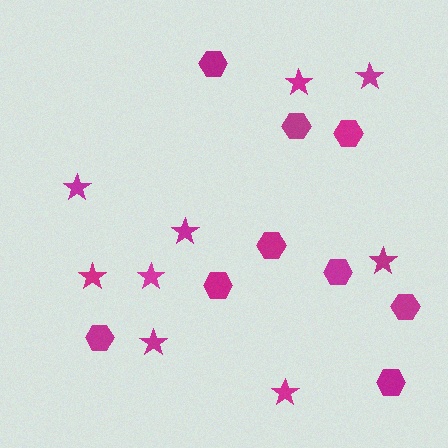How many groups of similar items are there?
There are 2 groups: one group of hexagons (9) and one group of stars (9).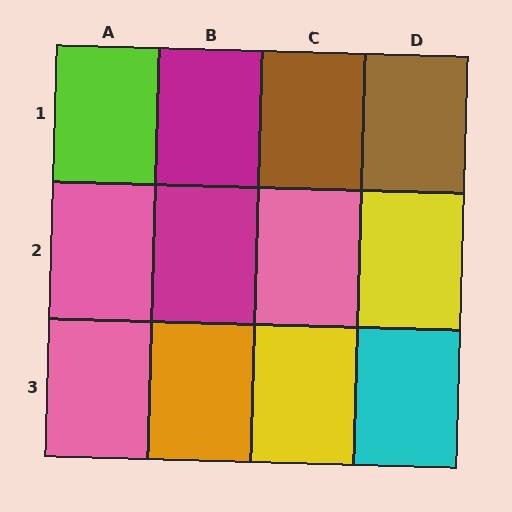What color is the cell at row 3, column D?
Cyan.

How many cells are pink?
3 cells are pink.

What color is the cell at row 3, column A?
Pink.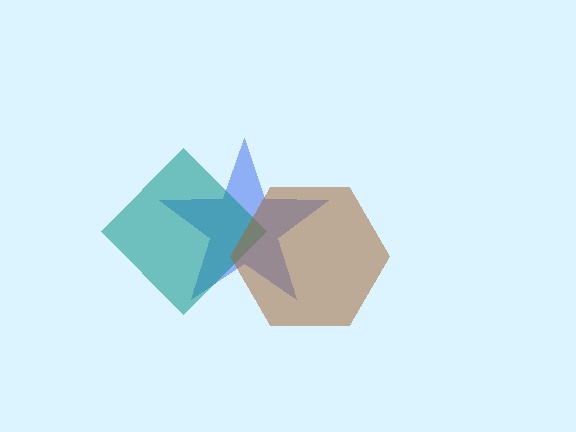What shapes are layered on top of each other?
The layered shapes are: a blue star, a teal diamond, a brown hexagon.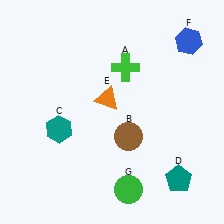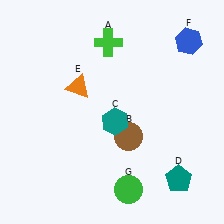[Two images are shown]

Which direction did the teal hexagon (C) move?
The teal hexagon (C) moved right.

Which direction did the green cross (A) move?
The green cross (A) moved up.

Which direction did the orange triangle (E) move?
The orange triangle (E) moved left.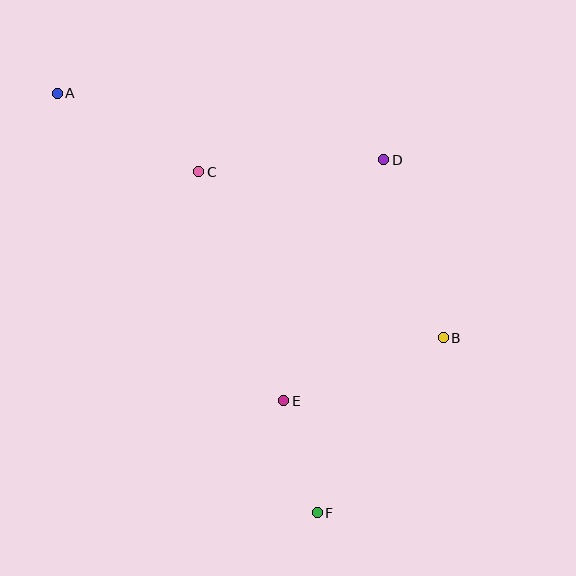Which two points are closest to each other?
Points E and F are closest to each other.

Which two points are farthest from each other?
Points A and F are farthest from each other.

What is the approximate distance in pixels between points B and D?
The distance between B and D is approximately 188 pixels.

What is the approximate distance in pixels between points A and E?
The distance between A and E is approximately 382 pixels.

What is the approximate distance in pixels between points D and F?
The distance between D and F is approximately 359 pixels.